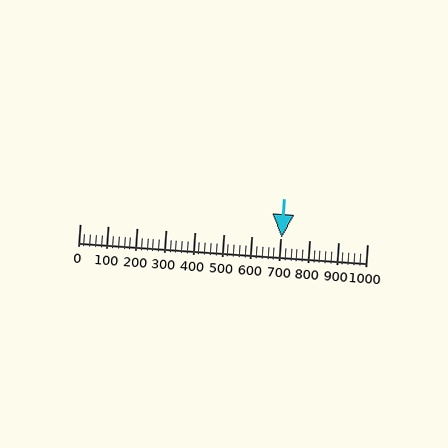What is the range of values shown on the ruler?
The ruler shows values from 0 to 1000.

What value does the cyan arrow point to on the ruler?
The cyan arrow points to approximately 702.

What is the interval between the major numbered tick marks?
The major tick marks are spaced 100 units apart.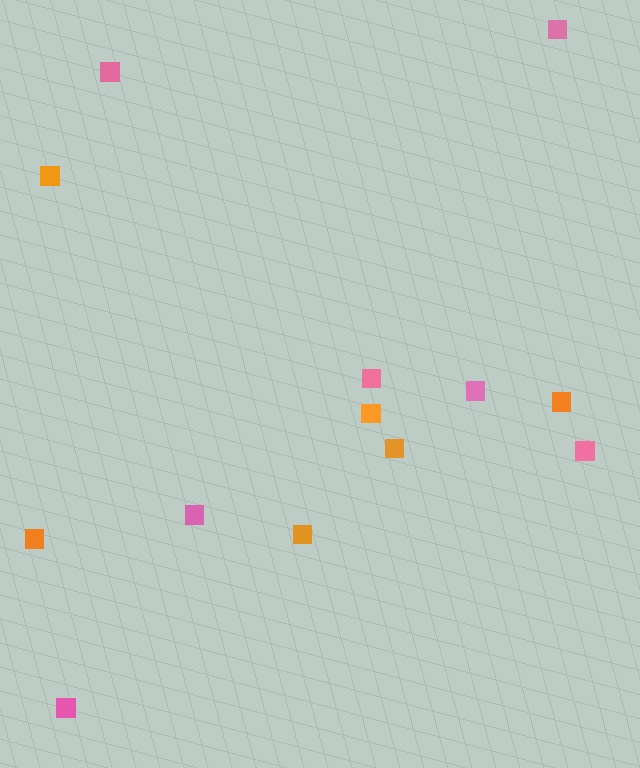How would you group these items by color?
There are 2 groups: one group of orange squares (6) and one group of pink squares (7).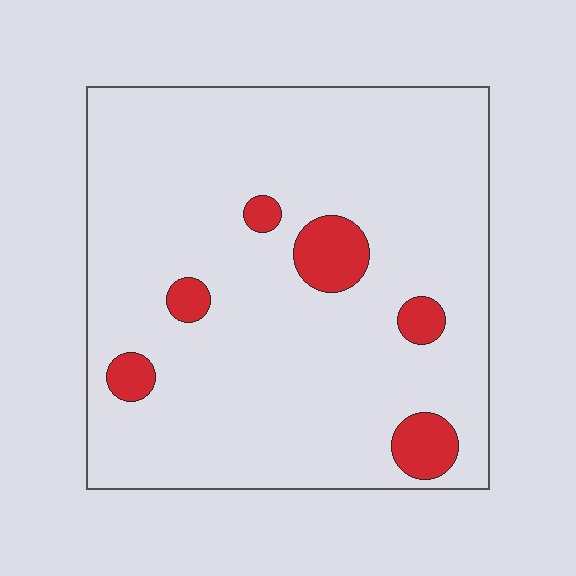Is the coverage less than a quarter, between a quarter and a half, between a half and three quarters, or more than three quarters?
Less than a quarter.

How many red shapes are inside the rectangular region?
6.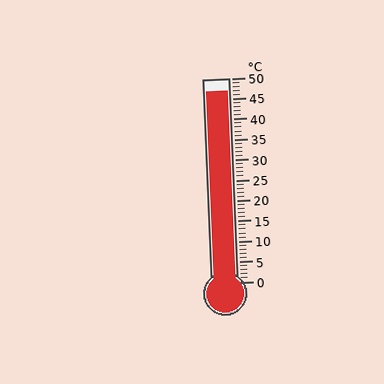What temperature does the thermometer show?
The thermometer shows approximately 47°C.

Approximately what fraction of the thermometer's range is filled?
The thermometer is filled to approximately 95% of its range.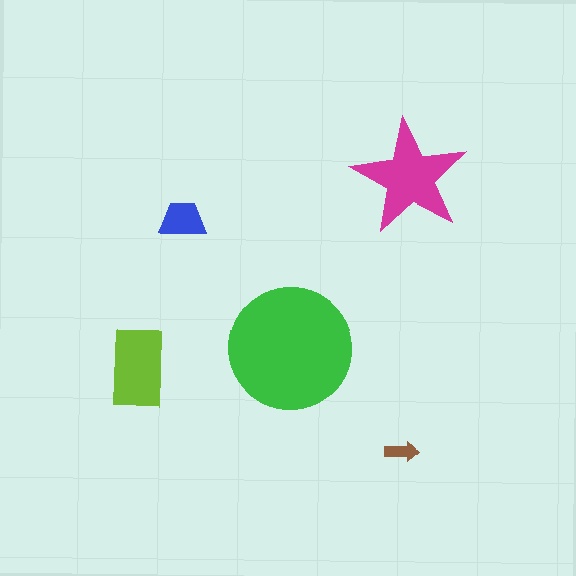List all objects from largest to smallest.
The green circle, the magenta star, the lime rectangle, the blue trapezoid, the brown arrow.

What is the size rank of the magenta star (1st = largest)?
2nd.